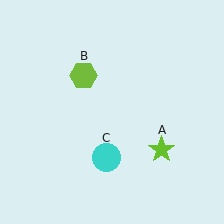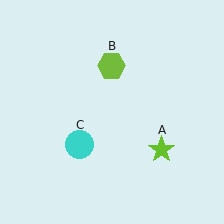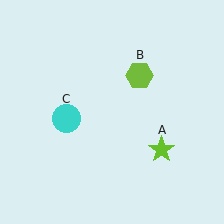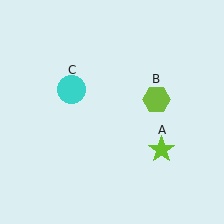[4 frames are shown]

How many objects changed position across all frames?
2 objects changed position: lime hexagon (object B), cyan circle (object C).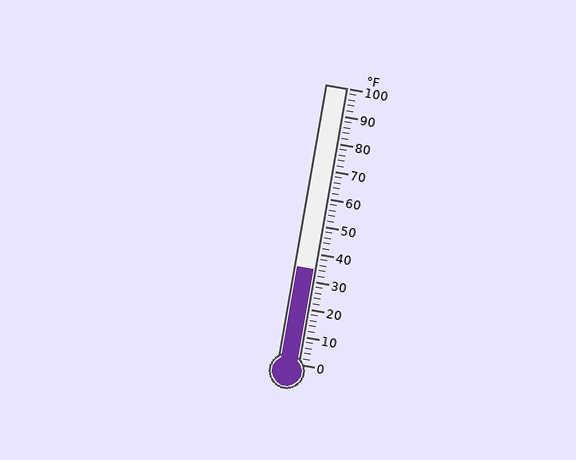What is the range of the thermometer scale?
The thermometer scale ranges from 0°F to 100°F.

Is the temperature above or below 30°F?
The temperature is above 30°F.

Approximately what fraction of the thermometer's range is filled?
The thermometer is filled to approximately 35% of its range.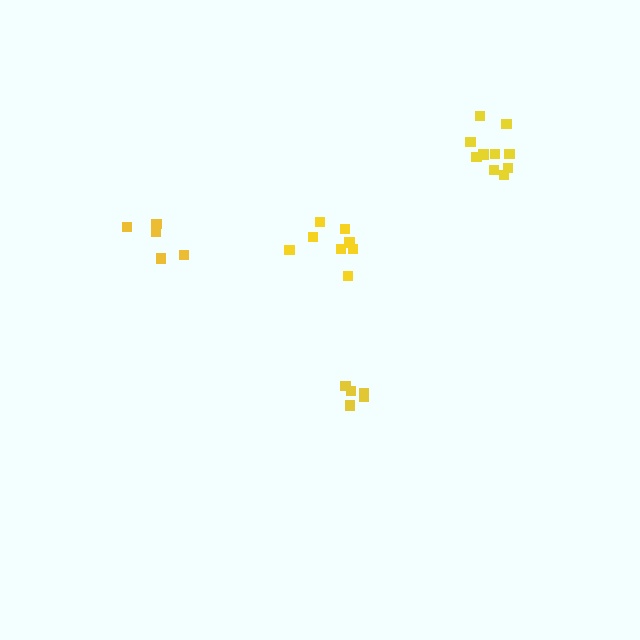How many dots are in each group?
Group 1: 5 dots, Group 2: 8 dots, Group 3: 5 dots, Group 4: 10 dots (28 total).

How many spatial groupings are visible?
There are 4 spatial groupings.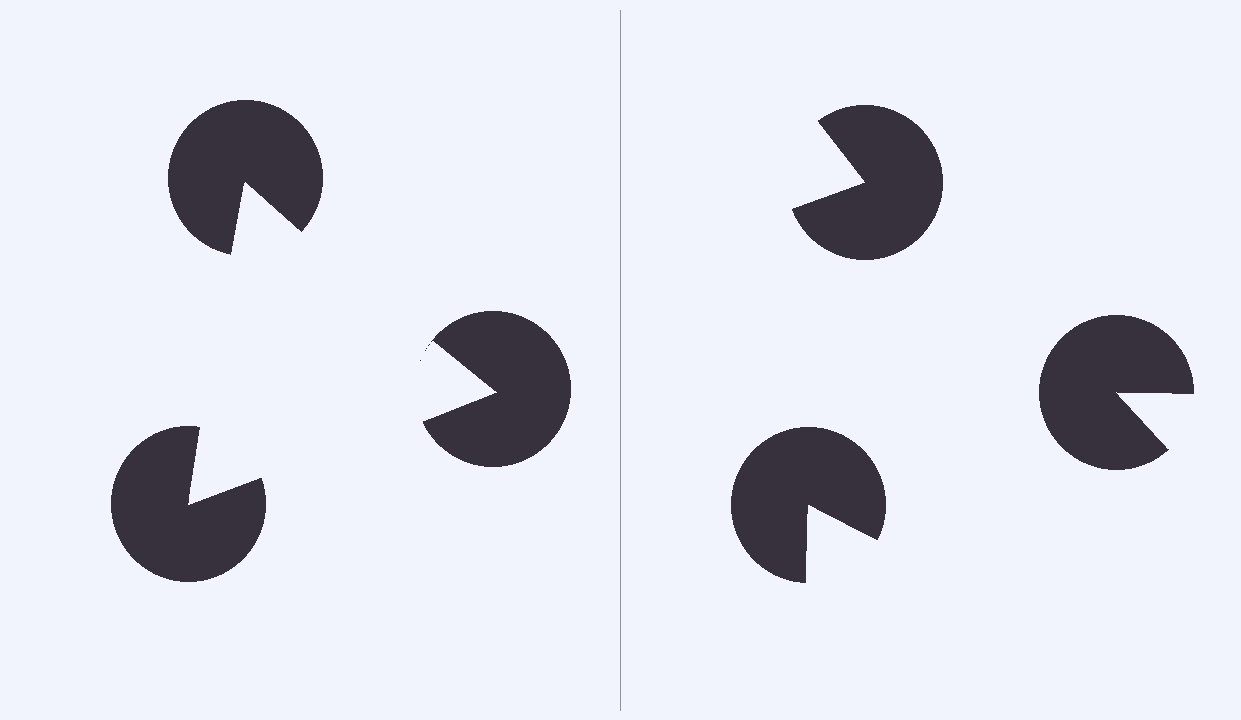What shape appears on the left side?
An illusory triangle.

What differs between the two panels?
The pac-man discs are positioned identically on both sides; only the wedge orientations differ. On the left they align to a triangle; on the right they are misaligned.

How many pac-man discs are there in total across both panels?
6 — 3 on each side.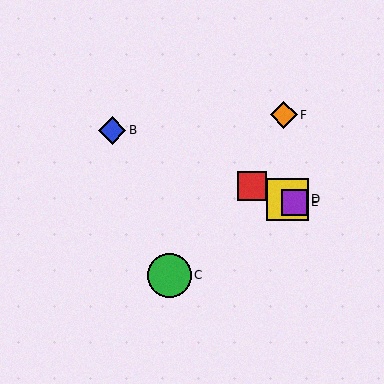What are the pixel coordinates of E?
Object E is at (295, 202).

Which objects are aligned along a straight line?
Objects A, B, D, E are aligned along a straight line.